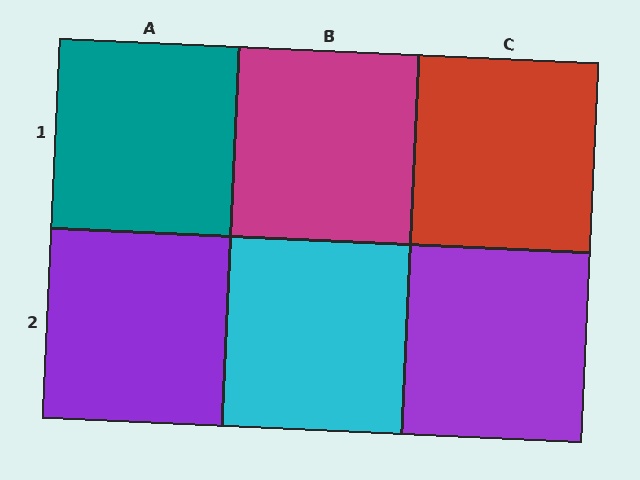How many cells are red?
1 cell is red.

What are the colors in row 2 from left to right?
Purple, cyan, purple.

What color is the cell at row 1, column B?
Magenta.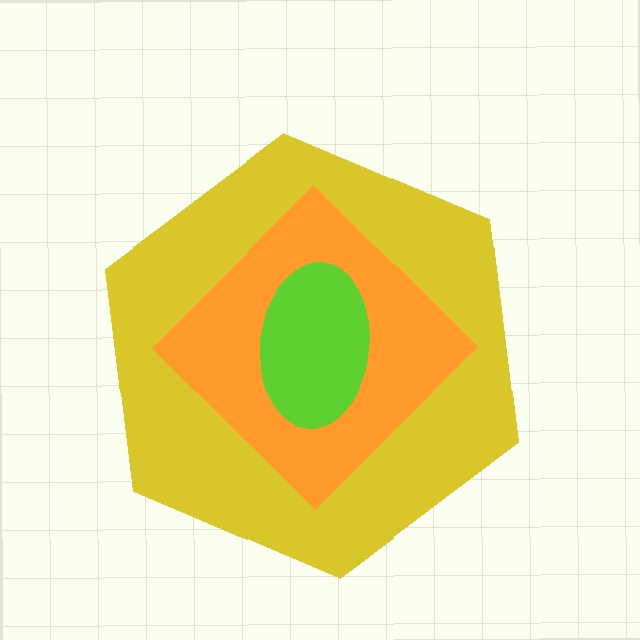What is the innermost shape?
The lime ellipse.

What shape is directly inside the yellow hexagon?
The orange diamond.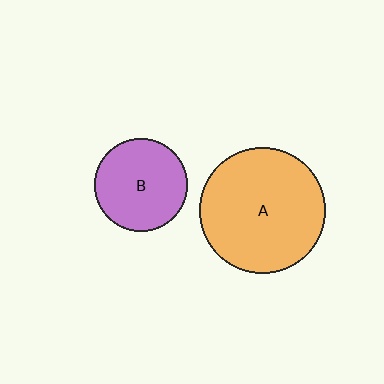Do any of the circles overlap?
No, none of the circles overlap.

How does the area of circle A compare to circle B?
Approximately 1.8 times.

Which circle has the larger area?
Circle A (orange).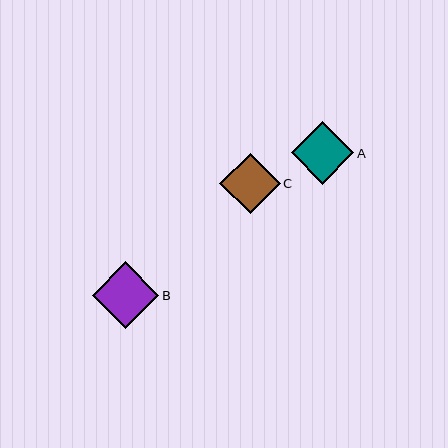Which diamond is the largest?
Diamond B is the largest with a size of approximately 66 pixels.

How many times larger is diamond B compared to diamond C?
Diamond B is approximately 1.1 times the size of diamond C.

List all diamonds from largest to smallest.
From largest to smallest: B, A, C.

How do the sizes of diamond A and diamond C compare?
Diamond A and diamond C are approximately the same size.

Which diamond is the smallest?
Diamond C is the smallest with a size of approximately 60 pixels.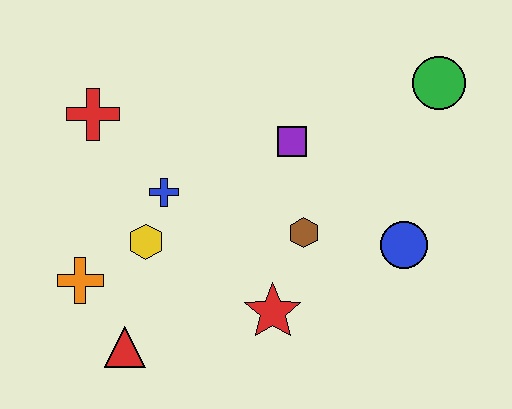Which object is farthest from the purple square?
The red triangle is farthest from the purple square.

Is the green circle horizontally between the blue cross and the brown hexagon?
No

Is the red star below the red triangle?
No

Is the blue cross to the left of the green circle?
Yes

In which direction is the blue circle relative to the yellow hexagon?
The blue circle is to the right of the yellow hexagon.